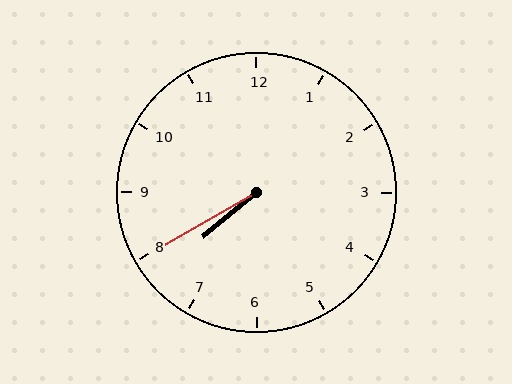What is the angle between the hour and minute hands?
Approximately 10 degrees.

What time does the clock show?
7:40.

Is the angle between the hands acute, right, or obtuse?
It is acute.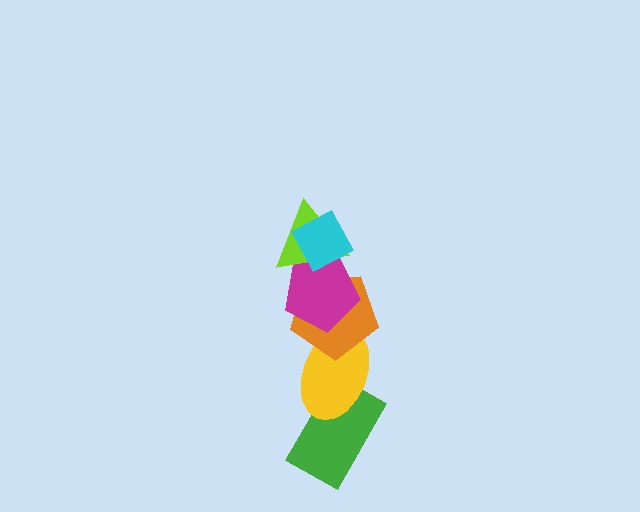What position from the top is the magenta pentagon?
The magenta pentagon is 3rd from the top.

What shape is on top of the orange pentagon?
The magenta pentagon is on top of the orange pentagon.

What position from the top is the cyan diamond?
The cyan diamond is 1st from the top.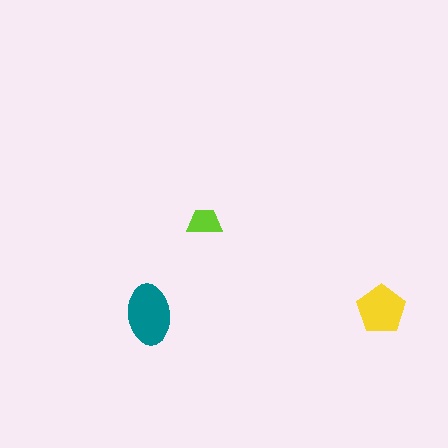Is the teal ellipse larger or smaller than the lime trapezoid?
Larger.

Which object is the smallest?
The lime trapezoid.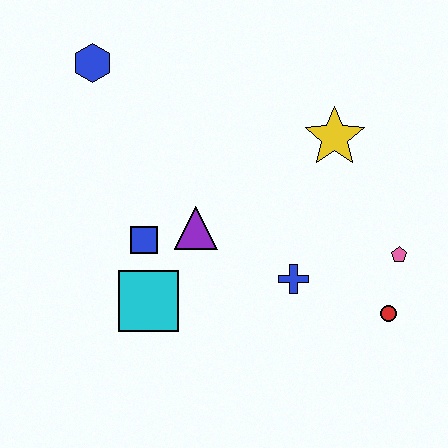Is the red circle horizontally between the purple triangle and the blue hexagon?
No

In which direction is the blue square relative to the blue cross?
The blue square is to the left of the blue cross.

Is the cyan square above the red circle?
Yes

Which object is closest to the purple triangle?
The blue square is closest to the purple triangle.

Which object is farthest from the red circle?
The blue hexagon is farthest from the red circle.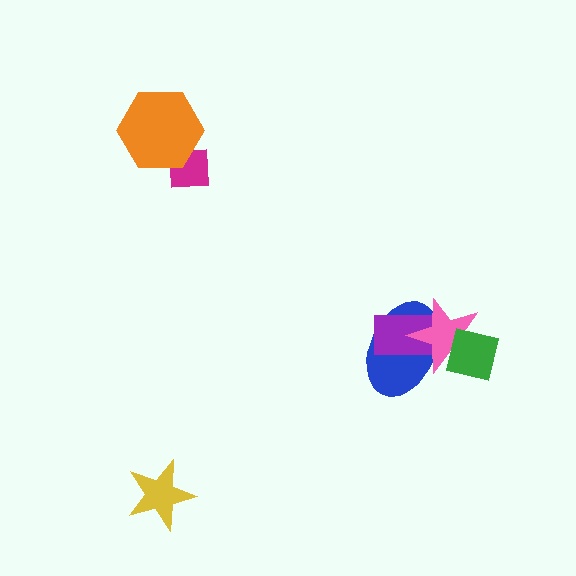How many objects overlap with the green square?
2 objects overlap with the green square.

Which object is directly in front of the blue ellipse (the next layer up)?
The purple rectangle is directly in front of the blue ellipse.